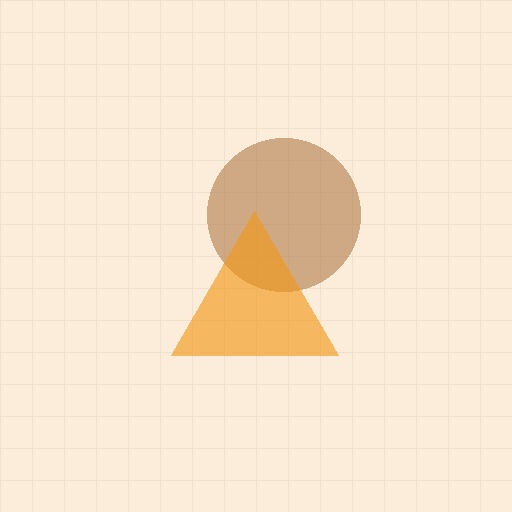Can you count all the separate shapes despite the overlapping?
Yes, there are 2 separate shapes.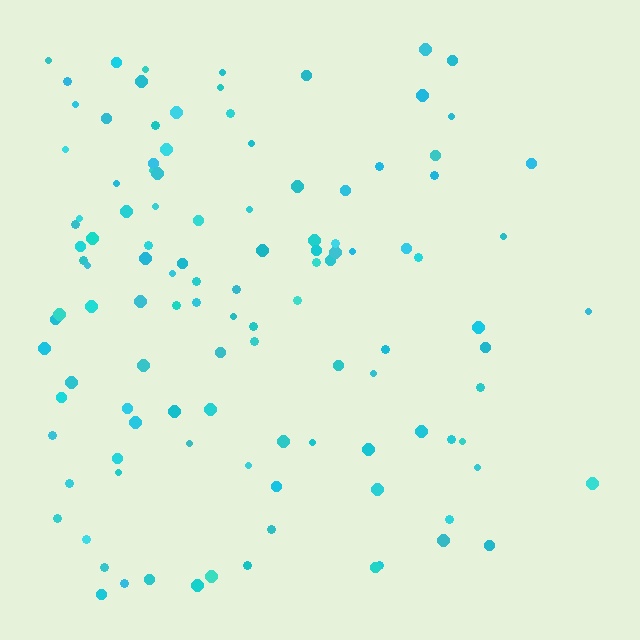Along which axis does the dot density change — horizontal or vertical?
Horizontal.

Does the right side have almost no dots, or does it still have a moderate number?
Still a moderate number, just noticeably fewer than the left.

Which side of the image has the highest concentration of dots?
The left.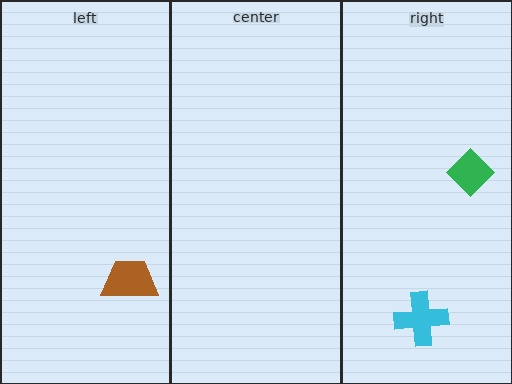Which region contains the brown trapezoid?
The left region.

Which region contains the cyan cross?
The right region.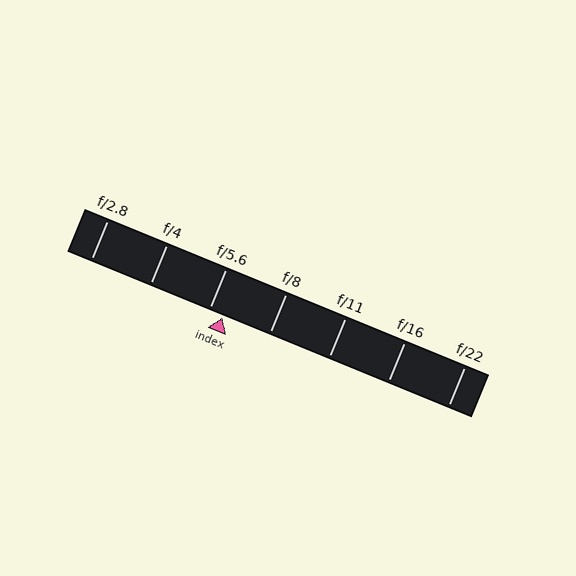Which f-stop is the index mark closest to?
The index mark is closest to f/5.6.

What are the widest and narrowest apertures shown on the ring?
The widest aperture shown is f/2.8 and the narrowest is f/22.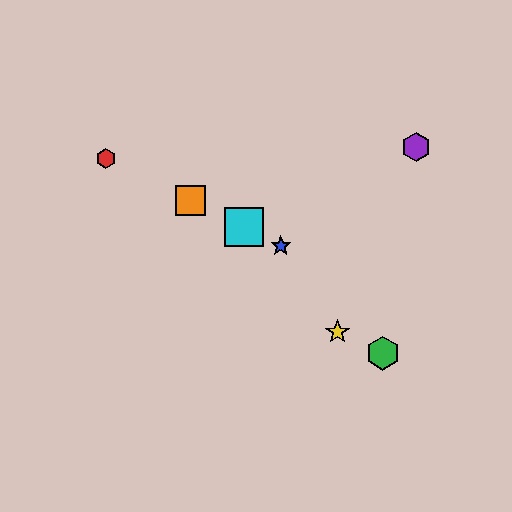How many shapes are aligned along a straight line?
4 shapes (the red hexagon, the blue star, the orange square, the cyan square) are aligned along a straight line.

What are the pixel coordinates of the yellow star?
The yellow star is at (337, 332).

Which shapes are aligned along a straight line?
The red hexagon, the blue star, the orange square, the cyan square are aligned along a straight line.